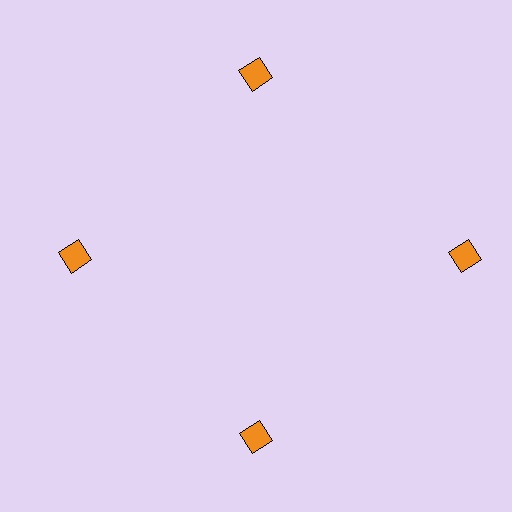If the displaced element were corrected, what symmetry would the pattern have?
It would have 4-fold rotational symmetry — the pattern would map onto itself every 90 degrees.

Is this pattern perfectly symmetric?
No. The 4 orange diamonds are arranged in a ring, but one element near the 3 o'clock position is pushed outward from the center, breaking the 4-fold rotational symmetry.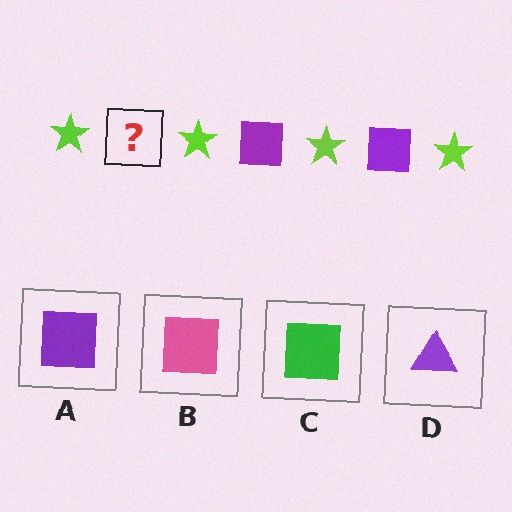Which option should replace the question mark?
Option A.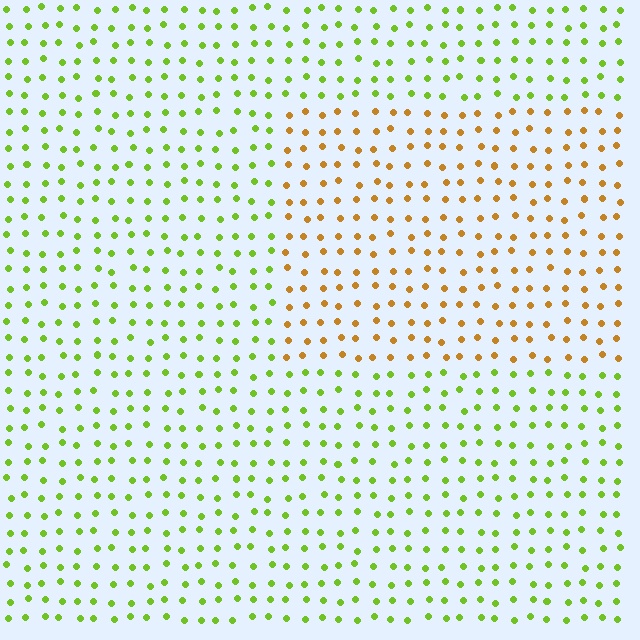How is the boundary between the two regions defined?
The boundary is defined purely by a slight shift in hue (about 54 degrees). Spacing, size, and orientation are identical on both sides.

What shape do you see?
I see a rectangle.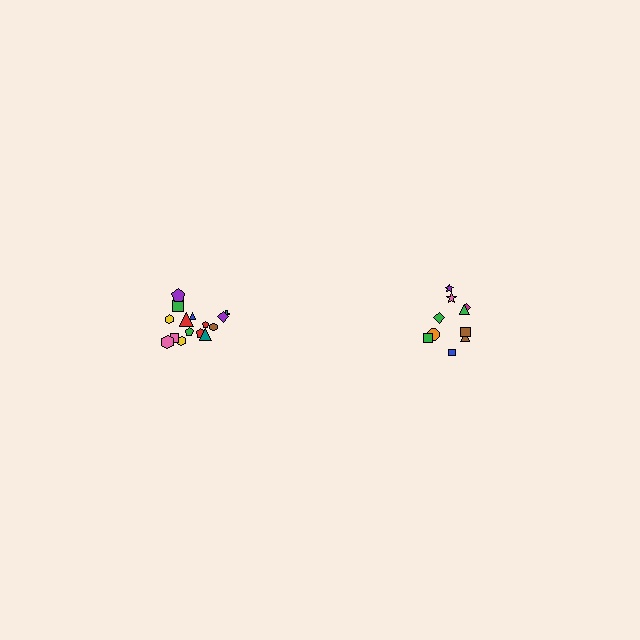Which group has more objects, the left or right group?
The left group.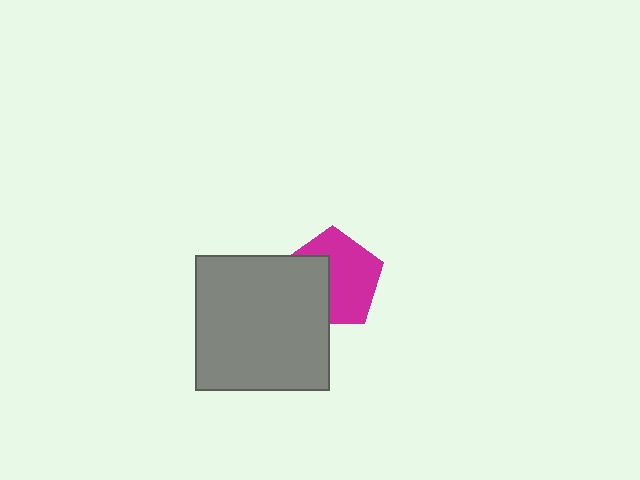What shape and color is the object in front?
The object in front is a gray square.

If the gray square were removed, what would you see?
You would see the complete magenta pentagon.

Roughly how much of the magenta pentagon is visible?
About half of it is visible (roughly 62%).